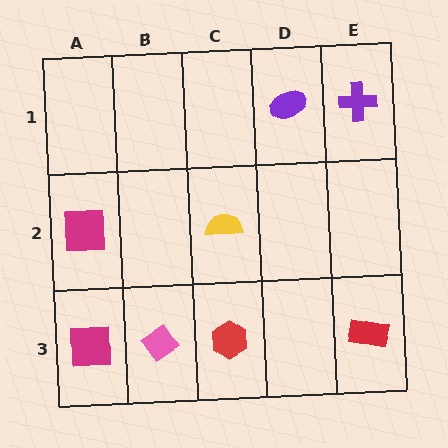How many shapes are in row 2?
2 shapes.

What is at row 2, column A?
A magenta square.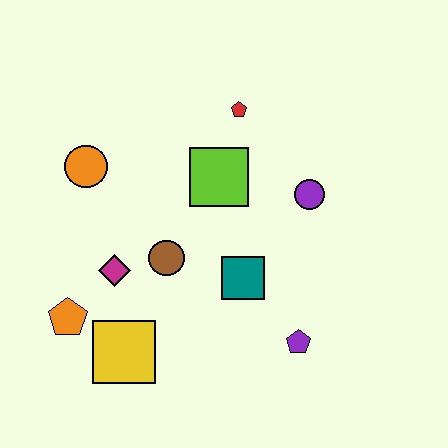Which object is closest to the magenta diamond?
The brown circle is closest to the magenta diamond.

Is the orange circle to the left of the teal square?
Yes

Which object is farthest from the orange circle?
The purple pentagon is farthest from the orange circle.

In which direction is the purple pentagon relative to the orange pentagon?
The purple pentagon is to the right of the orange pentagon.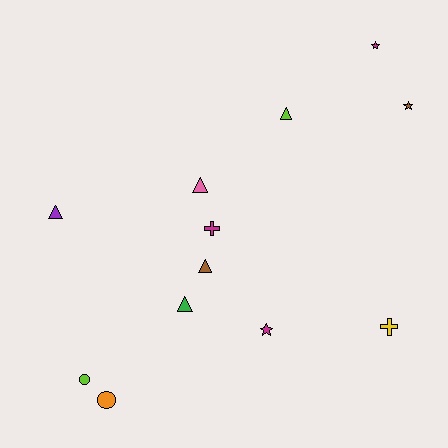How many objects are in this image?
There are 12 objects.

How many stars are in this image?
There are 3 stars.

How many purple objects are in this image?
There is 1 purple object.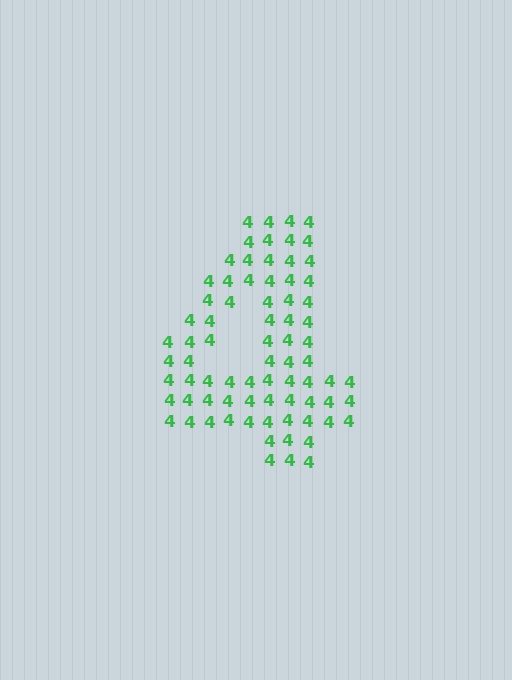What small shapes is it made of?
It is made of small digit 4's.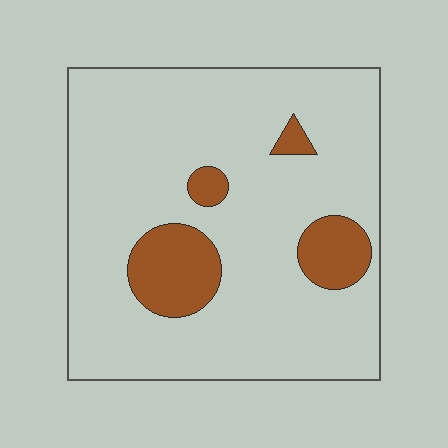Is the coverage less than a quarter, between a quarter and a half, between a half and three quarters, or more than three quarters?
Less than a quarter.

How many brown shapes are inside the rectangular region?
4.